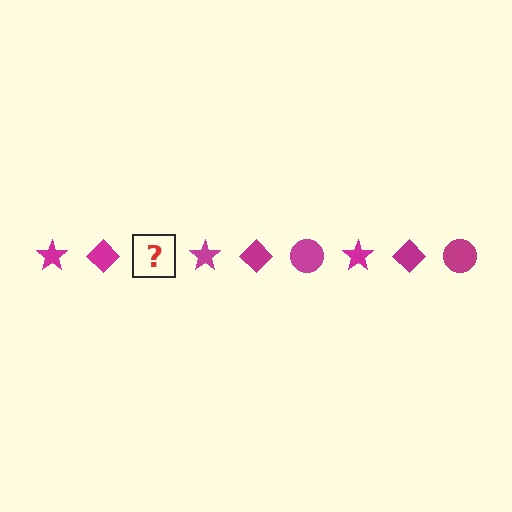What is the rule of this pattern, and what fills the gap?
The rule is that the pattern cycles through star, diamond, circle shapes in magenta. The gap should be filled with a magenta circle.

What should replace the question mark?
The question mark should be replaced with a magenta circle.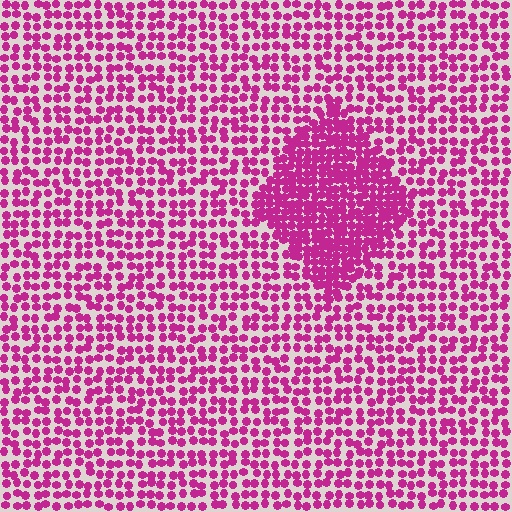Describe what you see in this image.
The image contains small magenta elements arranged at two different densities. A diamond-shaped region is visible where the elements are more densely packed than the surrounding area.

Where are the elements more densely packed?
The elements are more densely packed inside the diamond boundary.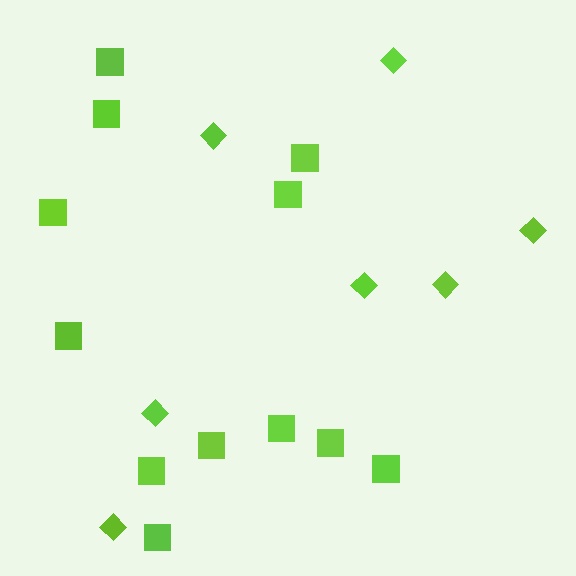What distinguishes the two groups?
There are 2 groups: one group of diamonds (7) and one group of squares (12).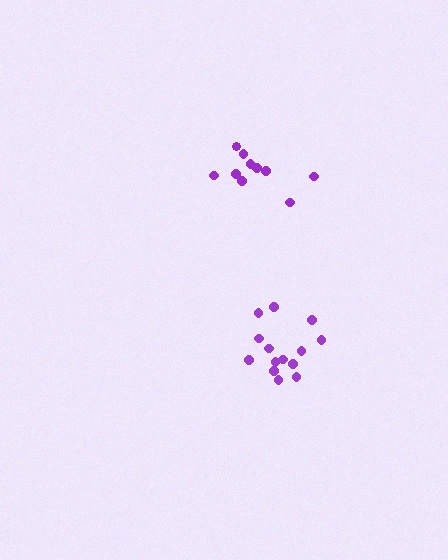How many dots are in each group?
Group 1: 10 dots, Group 2: 14 dots (24 total).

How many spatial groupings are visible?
There are 2 spatial groupings.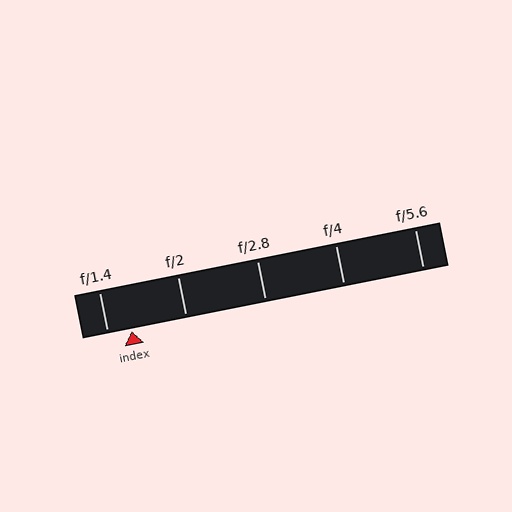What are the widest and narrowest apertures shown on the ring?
The widest aperture shown is f/1.4 and the narrowest is f/5.6.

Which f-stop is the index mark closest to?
The index mark is closest to f/1.4.